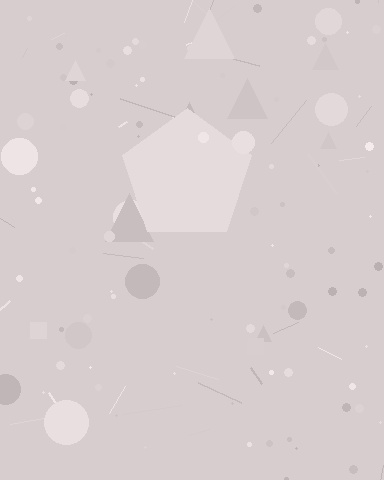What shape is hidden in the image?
A pentagon is hidden in the image.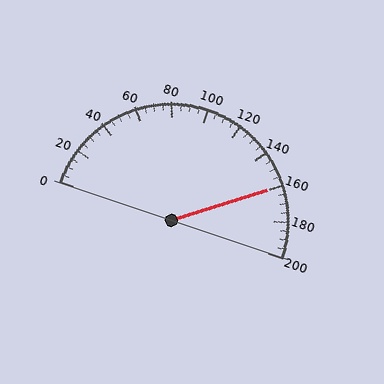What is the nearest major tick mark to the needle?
The nearest major tick mark is 160.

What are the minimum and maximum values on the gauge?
The gauge ranges from 0 to 200.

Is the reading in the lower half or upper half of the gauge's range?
The reading is in the upper half of the range (0 to 200).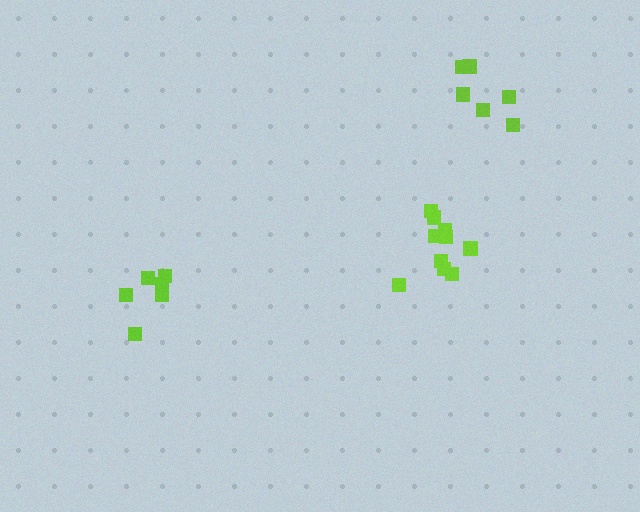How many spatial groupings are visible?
There are 3 spatial groupings.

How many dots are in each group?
Group 1: 6 dots, Group 2: 10 dots, Group 3: 6 dots (22 total).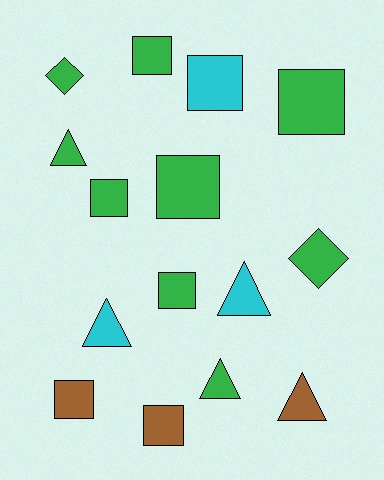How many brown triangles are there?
There is 1 brown triangle.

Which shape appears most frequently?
Square, with 8 objects.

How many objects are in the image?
There are 15 objects.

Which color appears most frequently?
Green, with 9 objects.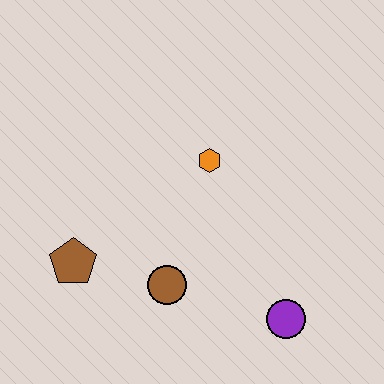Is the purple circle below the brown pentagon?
Yes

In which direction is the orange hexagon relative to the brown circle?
The orange hexagon is above the brown circle.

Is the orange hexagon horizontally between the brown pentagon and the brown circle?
No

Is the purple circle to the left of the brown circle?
No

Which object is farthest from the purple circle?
The brown pentagon is farthest from the purple circle.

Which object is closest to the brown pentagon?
The brown circle is closest to the brown pentagon.